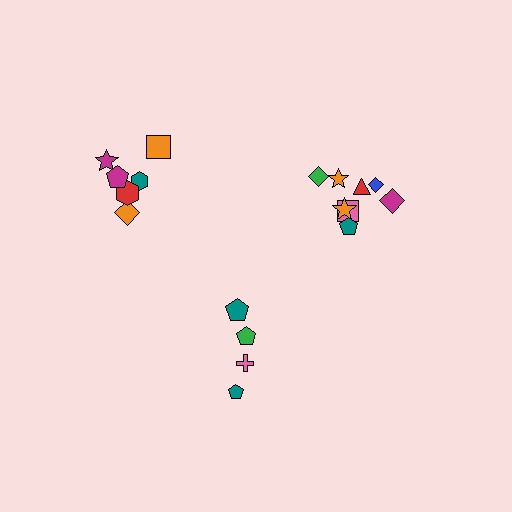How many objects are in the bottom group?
There are 4 objects.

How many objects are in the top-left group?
There are 6 objects.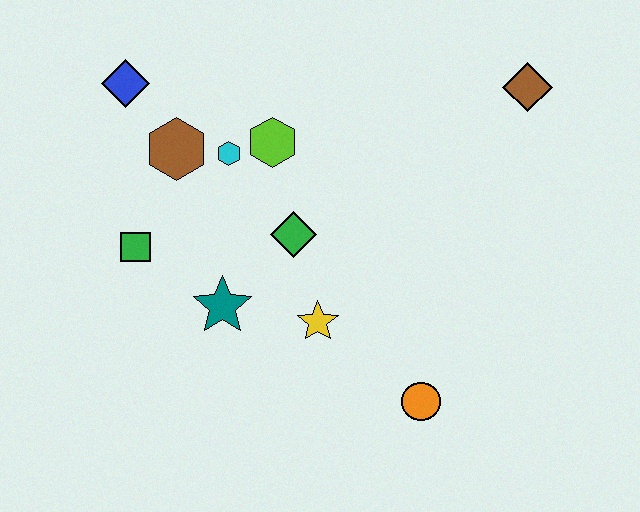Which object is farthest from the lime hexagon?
The orange circle is farthest from the lime hexagon.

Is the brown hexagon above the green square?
Yes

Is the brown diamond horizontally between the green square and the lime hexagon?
No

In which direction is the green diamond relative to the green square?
The green diamond is to the right of the green square.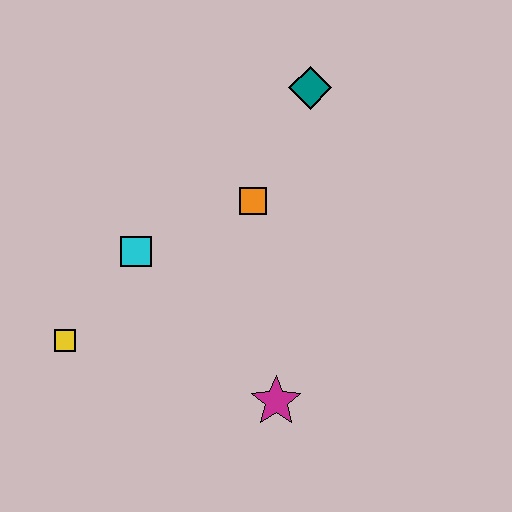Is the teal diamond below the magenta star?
No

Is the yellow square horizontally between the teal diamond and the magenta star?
No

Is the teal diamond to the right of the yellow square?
Yes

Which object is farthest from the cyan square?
The teal diamond is farthest from the cyan square.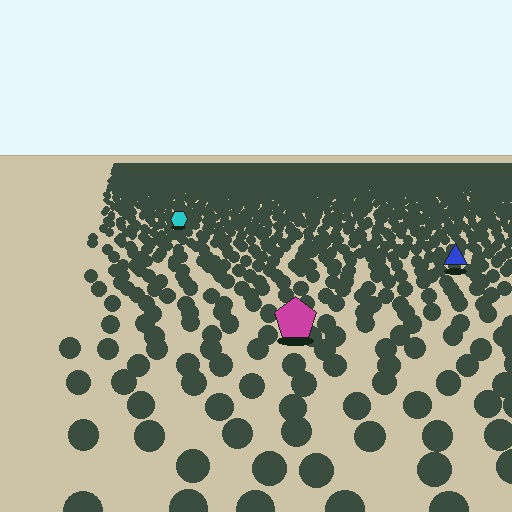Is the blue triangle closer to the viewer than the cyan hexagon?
Yes. The blue triangle is closer — you can tell from the texture gradient: the ground texture is coarser near it.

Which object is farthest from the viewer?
The cyan hexagon is farthest from the viewer. It appears smaller and the ground texture around it is denser.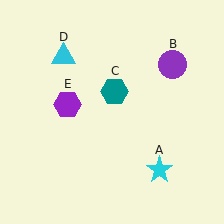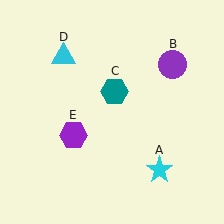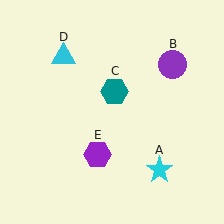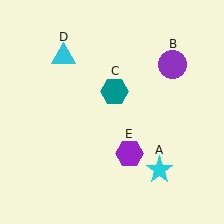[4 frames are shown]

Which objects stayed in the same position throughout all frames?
Cyan star (object A) and purple circle (object B) and teal hexagon (object C) and cyan triangle (object D) remained stationary.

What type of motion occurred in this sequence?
The purple hexagon (object E) rotated counterclockwise around the center of the scene.